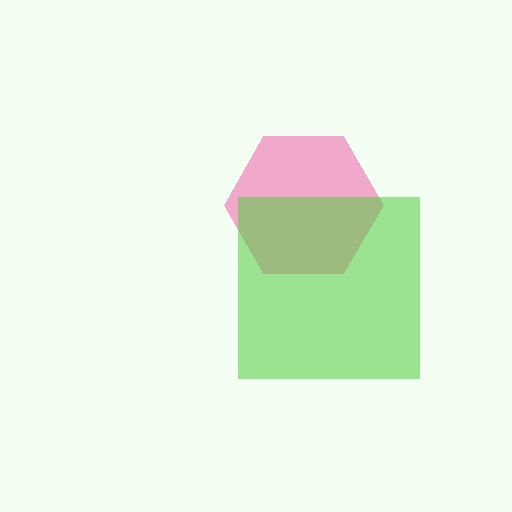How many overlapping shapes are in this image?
There are 2 overlapping shapes in the image.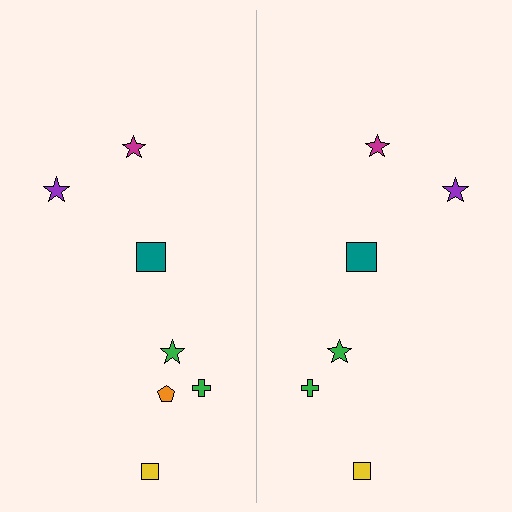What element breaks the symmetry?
A orange pentagon is missing from the right side.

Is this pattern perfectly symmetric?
No, the pattern is not perfectly symmetric. A orange pentagon is missing from the right side.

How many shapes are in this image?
There are 13 shapes in this image.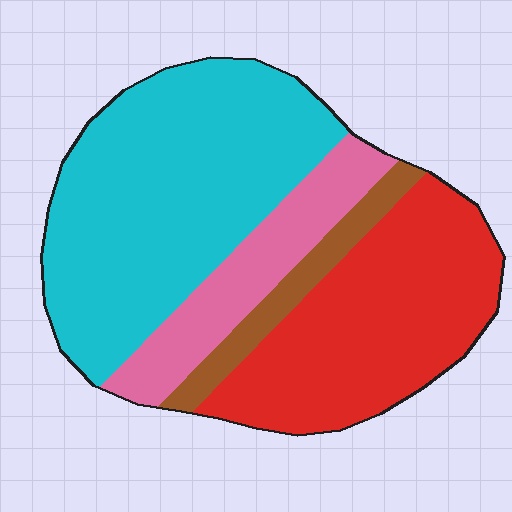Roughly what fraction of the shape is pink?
Pink covers around 15% of the shape.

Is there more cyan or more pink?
Cyan.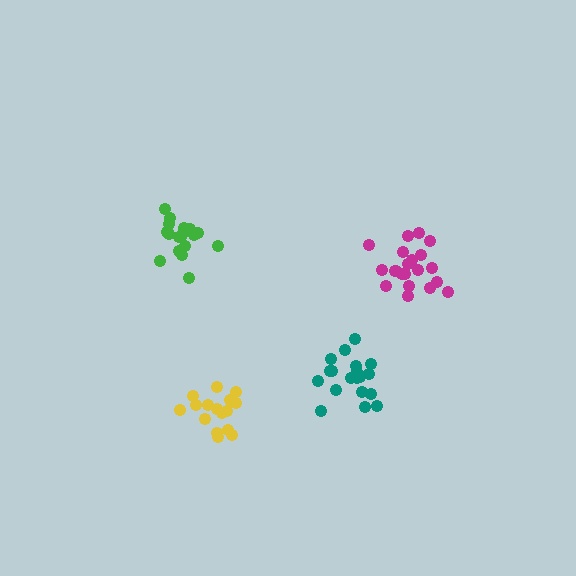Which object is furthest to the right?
The magenta cluster is rightmost.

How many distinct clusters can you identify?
There are 4 distinct clusters.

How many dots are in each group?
Group 1: 20 dots, Group 2: 16 dots, Group 3: 17 dots, Group 4: 19 dots (72 total).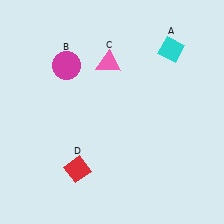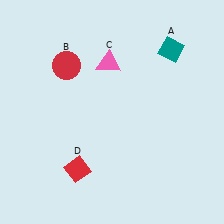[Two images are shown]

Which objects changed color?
A changed from cyan to teal. B changed from magenta to red.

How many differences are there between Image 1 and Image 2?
There are 2 differences between the two images.